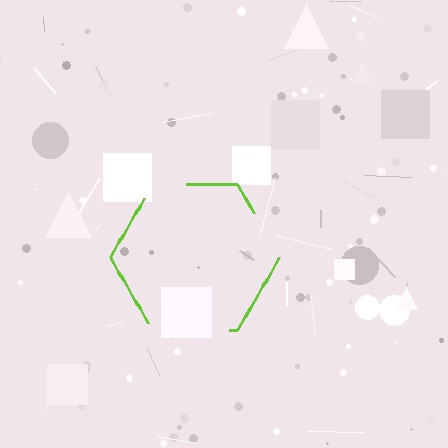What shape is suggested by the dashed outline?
The dashed outline suggests a hexagon.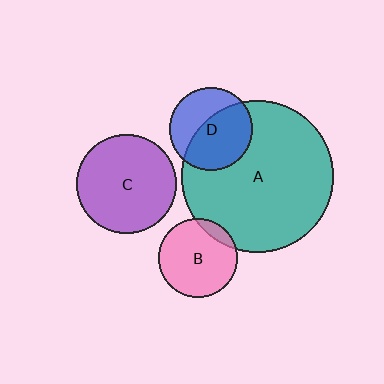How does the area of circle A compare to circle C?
Approximately 2.3 times.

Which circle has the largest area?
Circle A (teal).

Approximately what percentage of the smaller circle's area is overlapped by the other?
Approximately 10%.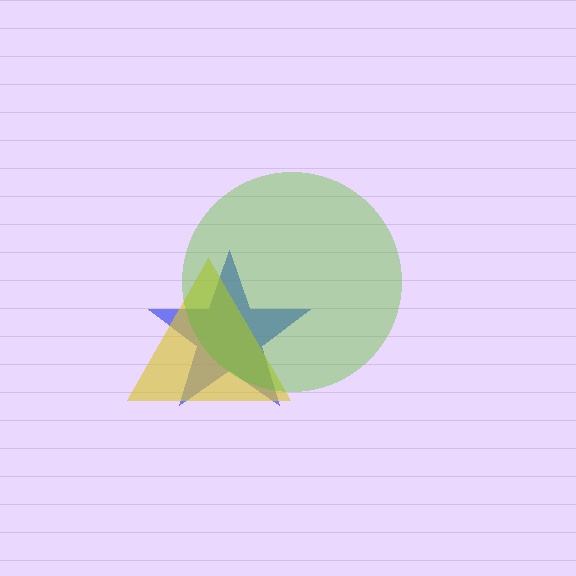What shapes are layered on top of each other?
The layered shapes are: a blue star, a yellow triangle, a lime circle.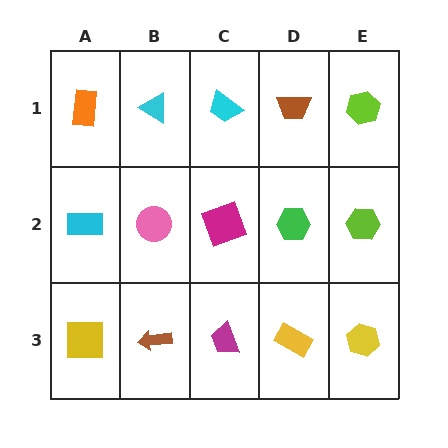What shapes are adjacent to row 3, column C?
A magenta square (row 2, column C), a brown arrow (row 3, column B), a yellow rectangle (row 3, column D).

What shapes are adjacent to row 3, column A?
A cyan rectangle (row 2, column A), a brown arrow (row 3, column B).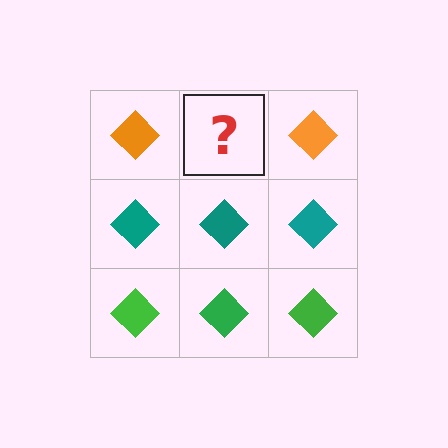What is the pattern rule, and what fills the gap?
The rule is that each row has a consistent color. The gap should be filled with an orange diamond.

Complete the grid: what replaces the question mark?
The question mark should be replaced with an orange diamond.